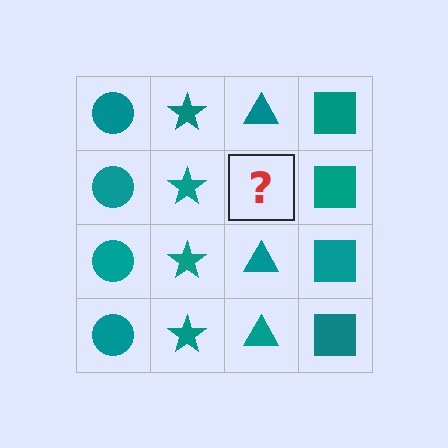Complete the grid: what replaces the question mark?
The question mark should be replaced with a teal triangle.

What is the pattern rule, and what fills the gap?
The rule is that each column has a consistent shape. The gap should be filled with a teal triangle.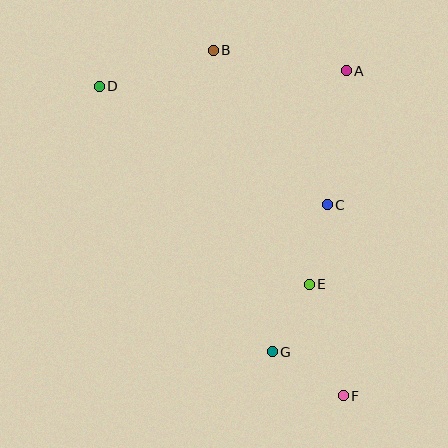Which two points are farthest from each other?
Points D and F are farthest from each other.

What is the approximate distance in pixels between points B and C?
The distance between B and C is approximately 192 pixels.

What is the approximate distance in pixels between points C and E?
The distance between C and E is approximately 81 pixels.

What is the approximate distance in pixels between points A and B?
The distance between A and B is approximately 135 pixels.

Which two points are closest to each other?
Points E and G are closest to each other.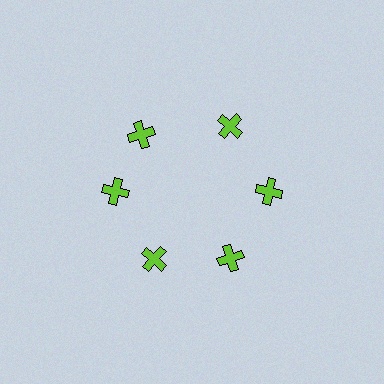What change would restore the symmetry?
The symmetry would be restored by rotating it back into even spacing with its neighbors so that all 6 crosses sit at equal angles and equal distance from the center.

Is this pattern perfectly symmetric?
No. The 6 lime crosses are arranged in a ring, but one element near the 11 o'clock position is rotated out of alignment along the ring, breaking the 6-fold rotational symmetry.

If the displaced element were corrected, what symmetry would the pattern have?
It would have 6-fold rotational symmetry — the pattern would map onto itself every 60 degrees.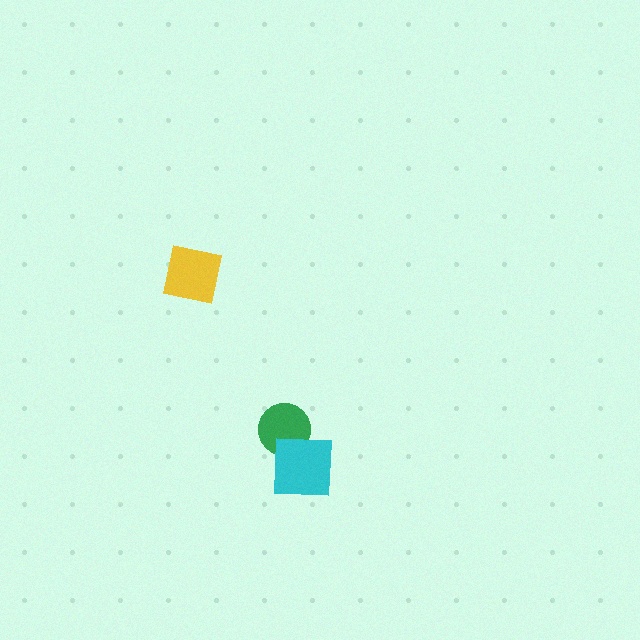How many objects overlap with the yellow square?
0 objects overlap with the yellow square.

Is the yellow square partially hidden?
No, no other shape covers it.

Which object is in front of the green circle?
The cyan square is in front of the green circle.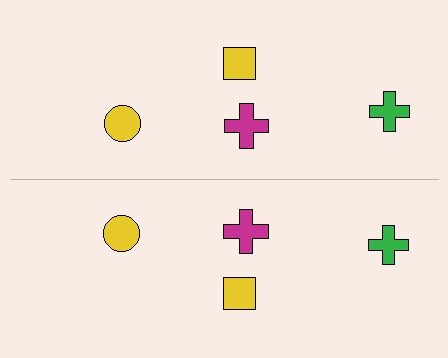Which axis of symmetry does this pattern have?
The pattern has a horizontal axis of symmetry running through the center of the image.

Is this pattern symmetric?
Yes, this pattern has bilateral (reflection) symmetry.